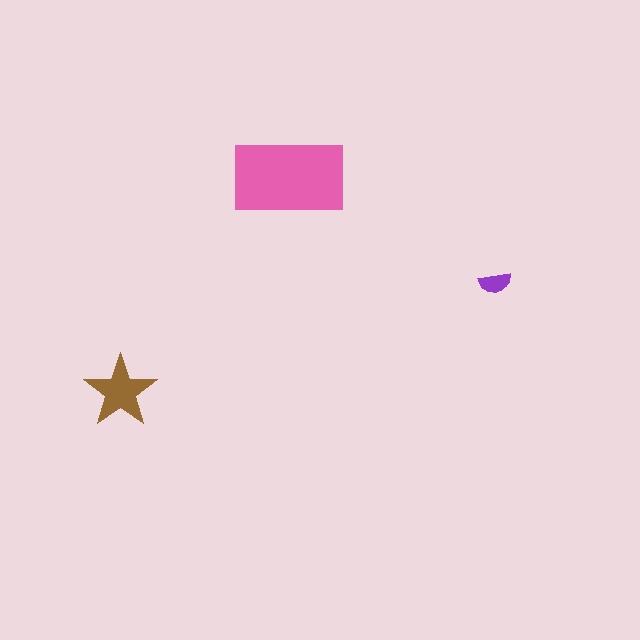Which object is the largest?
The pink rectangle.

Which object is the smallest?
The purple semicircle.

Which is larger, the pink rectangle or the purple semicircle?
The pink rectangle.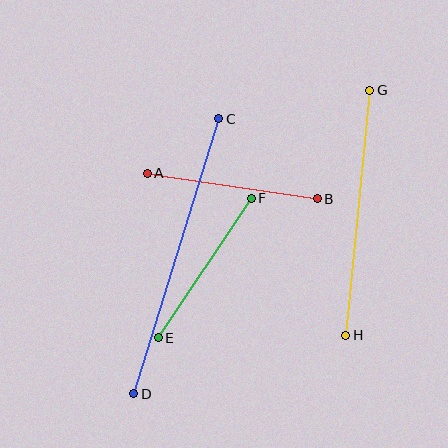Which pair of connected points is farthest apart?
Points C and D are farthest apart.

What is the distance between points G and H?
The distance is approximately 247 pixels.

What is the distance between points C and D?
The distance is approximately 287 pixels.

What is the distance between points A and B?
The distance is approximately 172 pixels.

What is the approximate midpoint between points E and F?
The midpoint is at approximately (205, 268) pixels.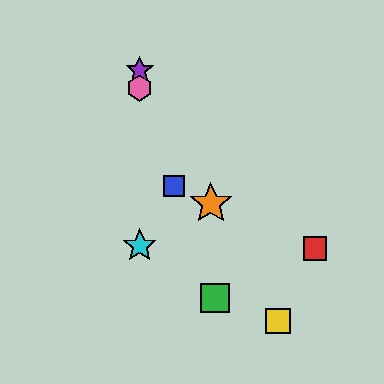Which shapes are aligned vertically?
The purple star, the cyan star, the pink hexagon are aligned vertically.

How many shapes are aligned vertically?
3 shapes (the purple star, the cyan star, the pink hexagon) are aligned vertically.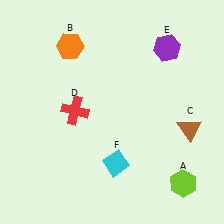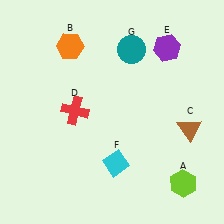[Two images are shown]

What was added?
A teal circle (G) was added in Image 2.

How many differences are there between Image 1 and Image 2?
There is 1 difference between the two images.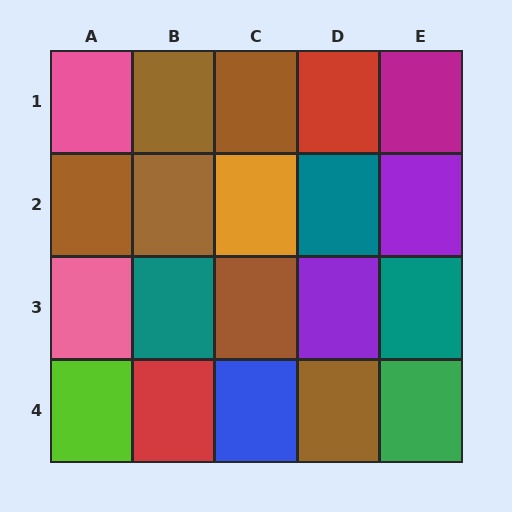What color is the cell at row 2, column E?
Purple.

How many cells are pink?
2 cells are pink.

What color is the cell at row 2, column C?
Orange.